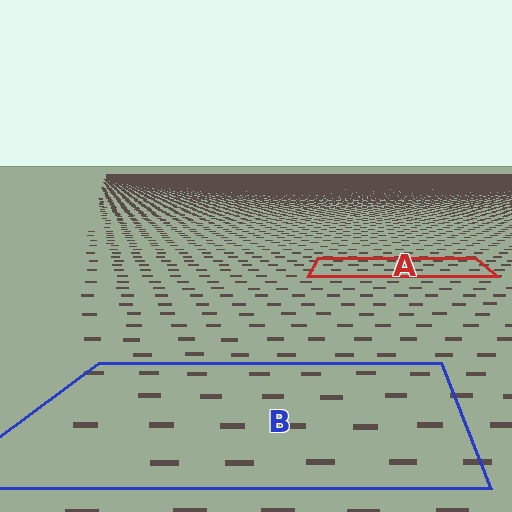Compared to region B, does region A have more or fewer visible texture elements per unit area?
Region A has more texture elements per unit area — they are packed more densely because it is farther away.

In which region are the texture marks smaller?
The texture marks are smaller in region A, because it is farther away.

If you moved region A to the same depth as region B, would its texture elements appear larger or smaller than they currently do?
They would appear larger. At a closer depth, the same texture elements are projected at a bigger on-screen size.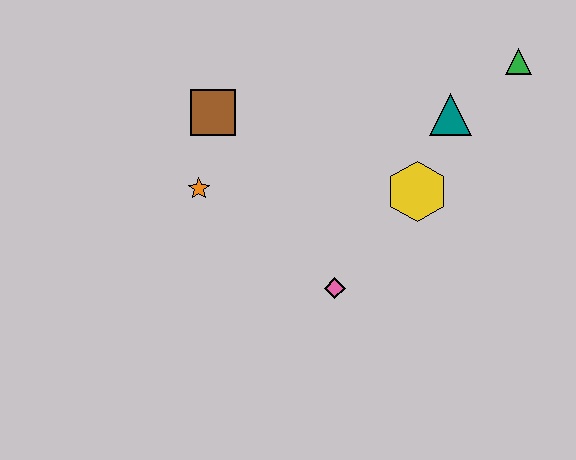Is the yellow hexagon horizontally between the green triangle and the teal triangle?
No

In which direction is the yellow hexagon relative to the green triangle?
The yellow hexagon is below the green triangle.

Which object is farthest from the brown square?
The green triangle is farthest from the brown square.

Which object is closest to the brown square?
The orange star is closest to the brown square.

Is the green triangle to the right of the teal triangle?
Yes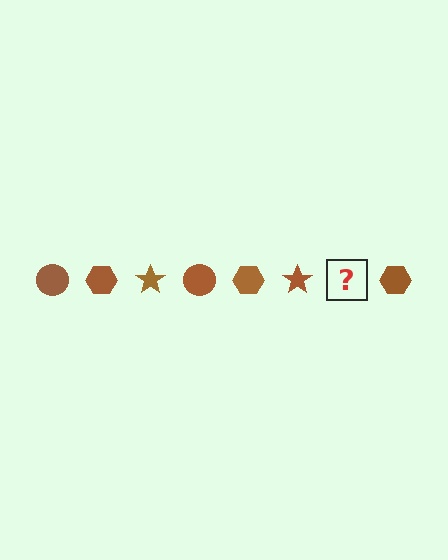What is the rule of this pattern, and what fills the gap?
The rule is that the pattern cycles through circle, hexagon, star shapes in brown. The gap should be filled with a brown circle.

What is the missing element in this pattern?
The missing element is a brown circle.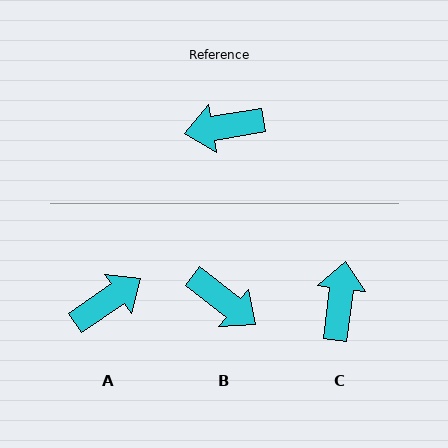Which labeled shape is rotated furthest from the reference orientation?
A, about 155 degrees away.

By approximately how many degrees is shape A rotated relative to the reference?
Approximately 155 degrees clockwise.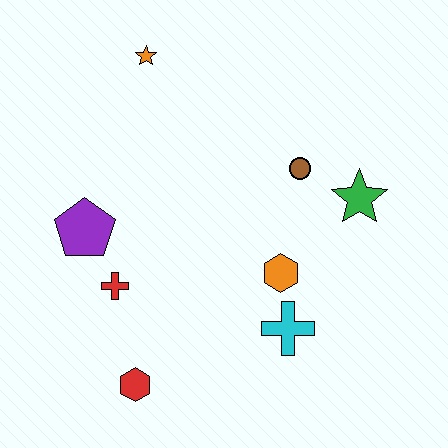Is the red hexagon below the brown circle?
Yes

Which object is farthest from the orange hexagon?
The orange star is farthest from the orange hexagon.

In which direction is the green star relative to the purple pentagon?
The green star is to the right of the purple pentagon.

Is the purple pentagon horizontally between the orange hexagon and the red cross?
No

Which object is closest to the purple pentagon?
The red cross is closest to the purple pentagon.